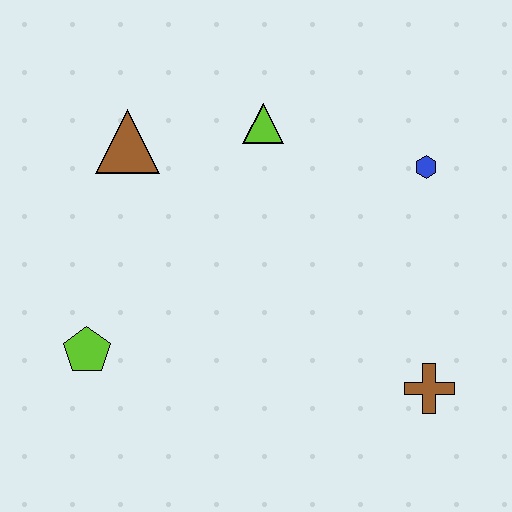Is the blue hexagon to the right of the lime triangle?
Yes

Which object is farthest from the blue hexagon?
The lime pentagon is farthest from the blue hexagon.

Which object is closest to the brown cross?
The blue hexagon is closest to the brown cross.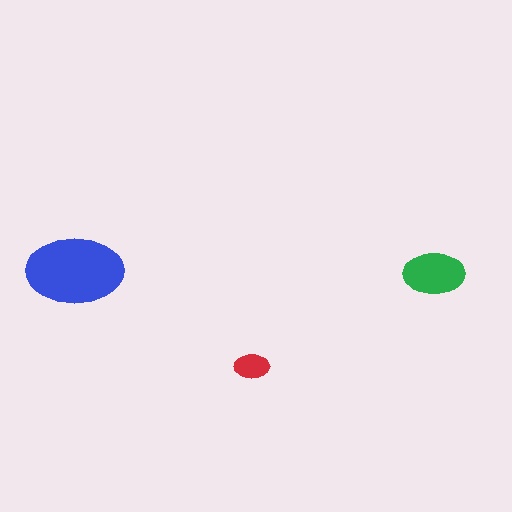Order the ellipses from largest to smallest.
the blue one, the green one, the red one.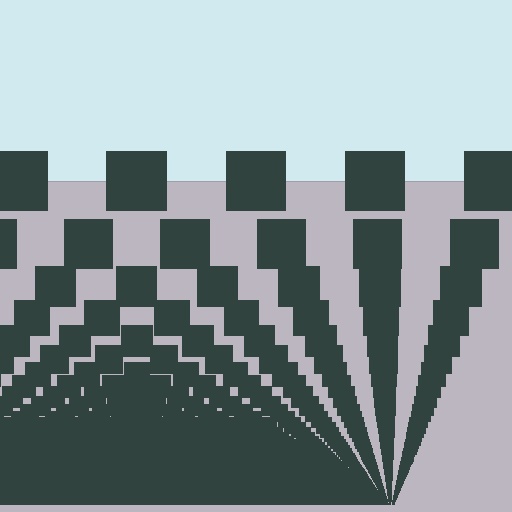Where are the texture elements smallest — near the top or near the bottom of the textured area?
Near the bottom.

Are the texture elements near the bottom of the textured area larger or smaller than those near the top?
Smaller. The gradient is inverted — elements near the bottom are smaller and denser.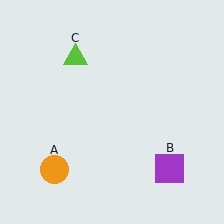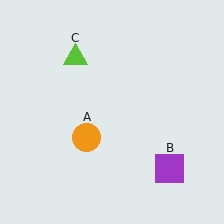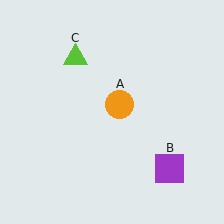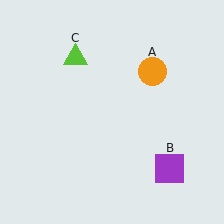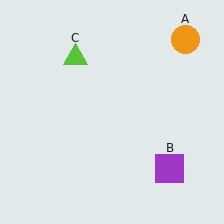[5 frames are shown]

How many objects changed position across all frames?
1 object changed position: orange circle (object A).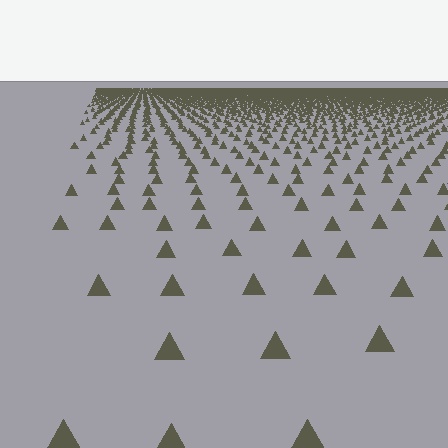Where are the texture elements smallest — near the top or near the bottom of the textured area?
Near the top.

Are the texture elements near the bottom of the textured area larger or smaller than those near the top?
Larger. Near the bottom, elements are closer to the viewer and appear at a bigger on-screen size.